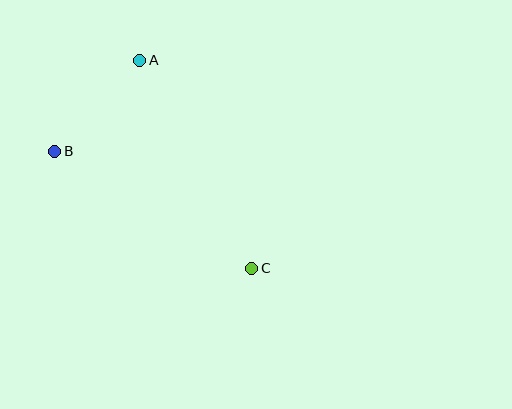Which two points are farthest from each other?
Points A and C are farthest from each other.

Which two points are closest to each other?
Points A and B are closest to each other.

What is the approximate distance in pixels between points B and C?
The distance between B and C is approximately 229 pixels.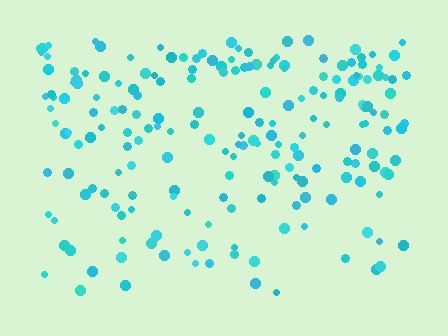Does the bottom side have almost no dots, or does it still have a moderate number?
Still a moderate number, just noticeably fewer than the top.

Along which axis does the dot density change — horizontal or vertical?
Vertical.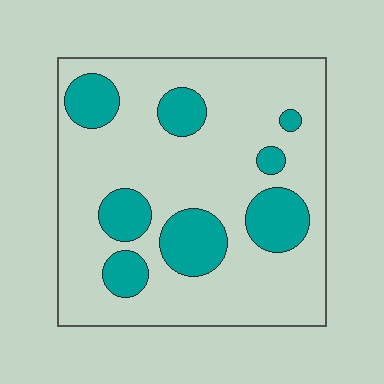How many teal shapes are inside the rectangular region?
8.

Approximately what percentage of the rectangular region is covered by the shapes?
Approximately 25%.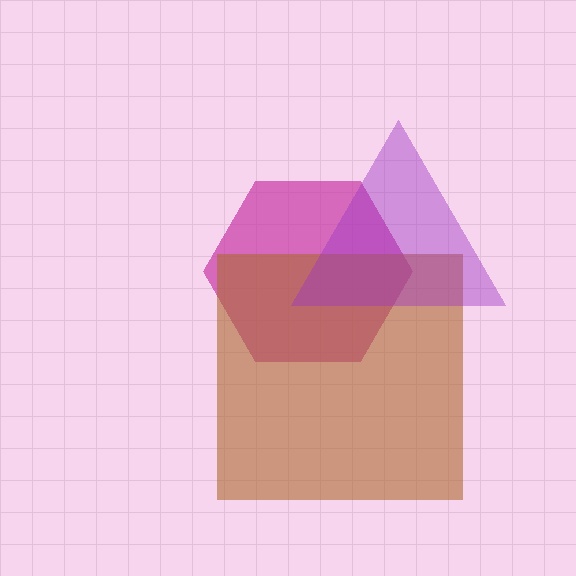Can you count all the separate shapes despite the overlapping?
Yes, there are 3 separate shapes.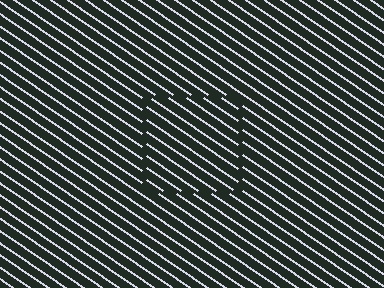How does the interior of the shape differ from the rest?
The interior of the shape contains the same grating, shifted by half a period — the contour is defined by the phase discontinuity where line-ends from the inner and outer gratings abut.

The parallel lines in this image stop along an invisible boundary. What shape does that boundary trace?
An illusory square. The interior of the shape contains the same grating, shifted by half a period — the contour is defined by the phase discontinuity where line-ends from the inner and outer gratings abut.